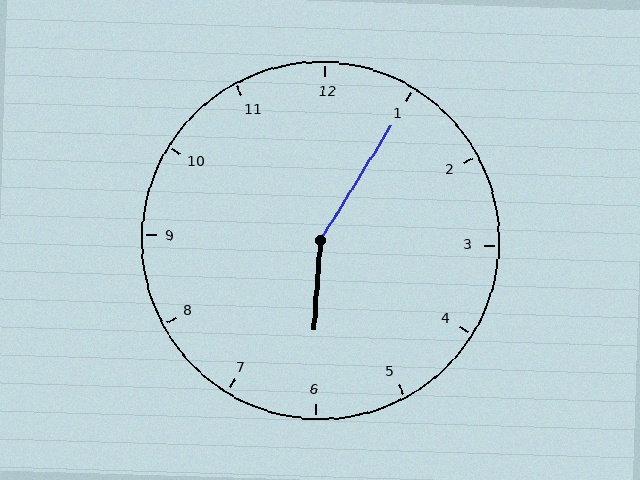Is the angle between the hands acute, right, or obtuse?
It is obtuse.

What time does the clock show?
6:05.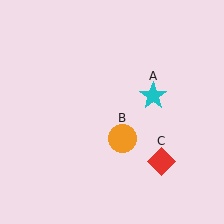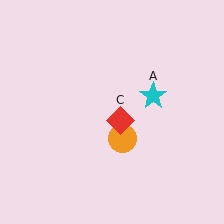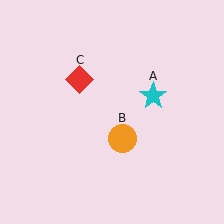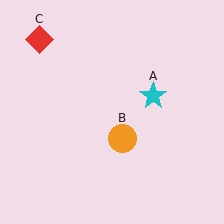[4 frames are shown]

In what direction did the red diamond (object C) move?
The red diamond (object C) moved up and to the left.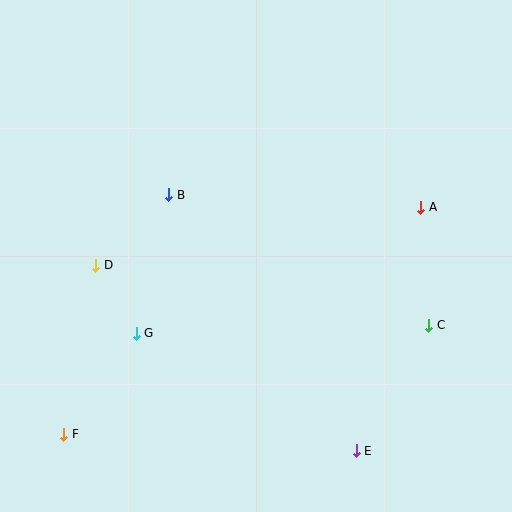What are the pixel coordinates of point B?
Point B is at (169, 195).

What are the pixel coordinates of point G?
Point G is at (136, 333).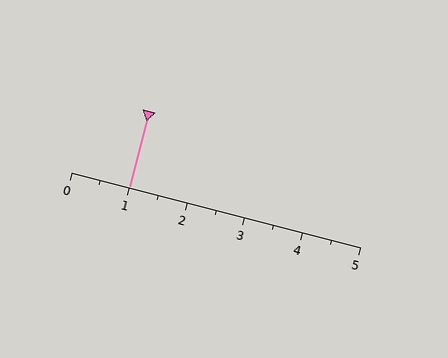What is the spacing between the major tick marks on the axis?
The major ticks are spaced 1 apart.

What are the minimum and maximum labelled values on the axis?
The axis runs from 0 to 5.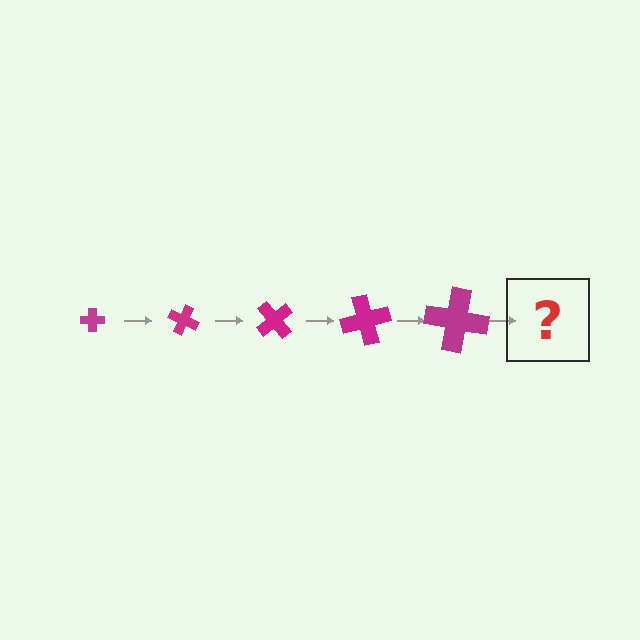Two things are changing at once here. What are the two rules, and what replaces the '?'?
The two rules are that the cross grows larger each step and it rotates 25 degrees each step. The '?' should be a cross, larger than the previous one and rotated 125 degrees from the start.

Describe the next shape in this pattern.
It should be a cross, larger than the previous one and rotated 125 degrees from the start.